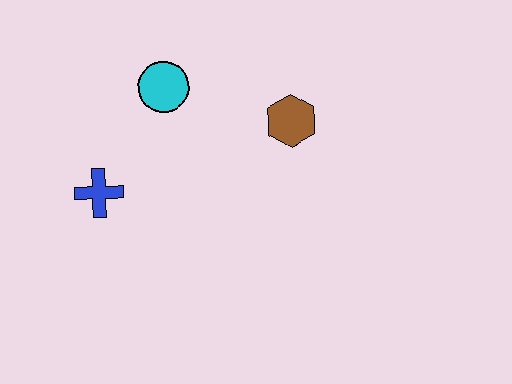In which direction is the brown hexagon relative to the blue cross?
The brown hexagon is to the right of the blue cross.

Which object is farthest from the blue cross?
The brown hexagon is farthest from the blue cross.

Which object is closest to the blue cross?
The cyan circle is closest to the blue cross.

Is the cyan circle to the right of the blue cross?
Yes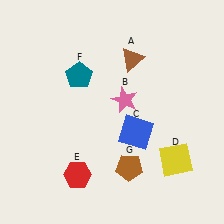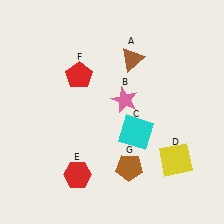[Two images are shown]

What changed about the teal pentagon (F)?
In Image 1, F is teal. In Image 2, it changed to red.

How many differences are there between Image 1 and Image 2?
There are 2 differences between the two images.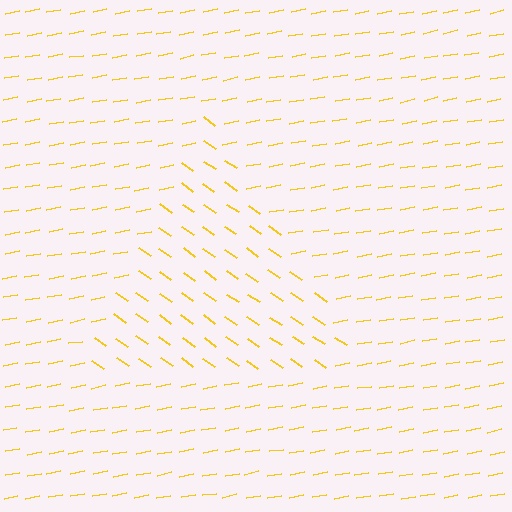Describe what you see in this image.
The image is filled with small yellow line segments. A triangle region in the image has lines oriented differently from the surrounding lines, creating a visible texture boundary.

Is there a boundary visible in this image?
Yes, there is a texture boundary formed by a change in line orientation.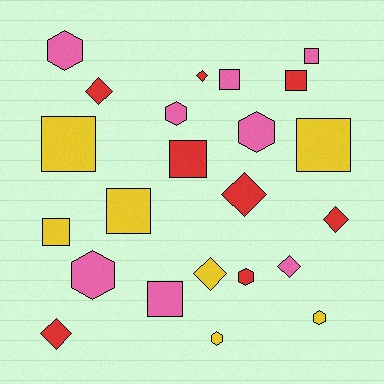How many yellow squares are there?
There are 4 yellow squares.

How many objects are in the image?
There are 23 objects.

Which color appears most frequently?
Red, with 8 objects.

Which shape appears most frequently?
Square, with 9 objects.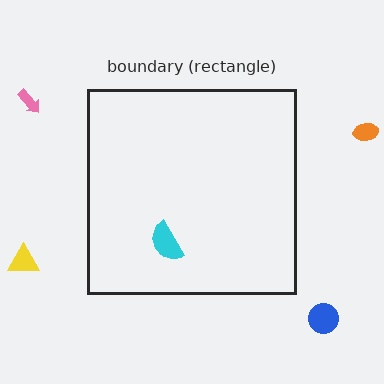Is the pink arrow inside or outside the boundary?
Outside.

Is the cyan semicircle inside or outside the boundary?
Inside.